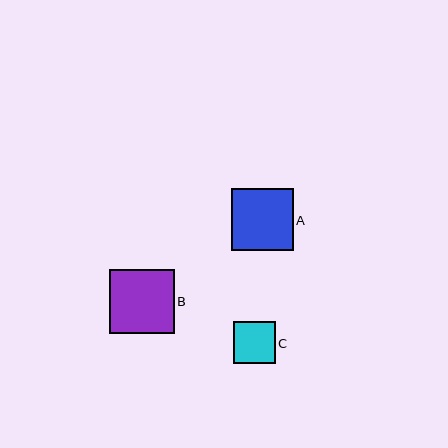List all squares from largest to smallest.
From largest to smallest: B, A, C.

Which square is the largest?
Square B is the largest with a size of approximately 65 pixels.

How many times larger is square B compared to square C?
Square B is approximately 1.5 times the size of square C.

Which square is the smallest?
Square C is the smallest with a size of approximately 42 pixels.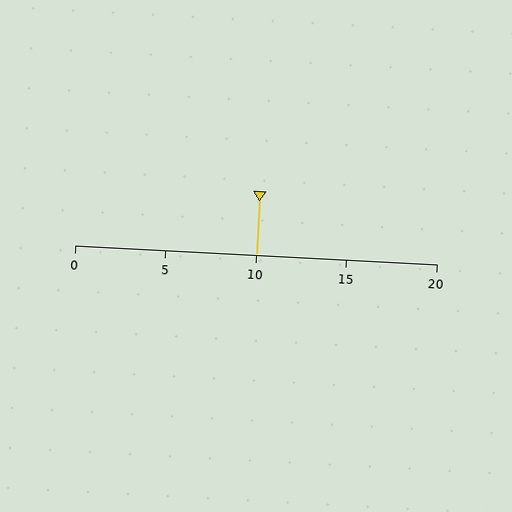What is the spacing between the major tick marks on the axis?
The major ticks are spaced 5 apart.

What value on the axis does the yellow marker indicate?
The marker indicates approximately 10.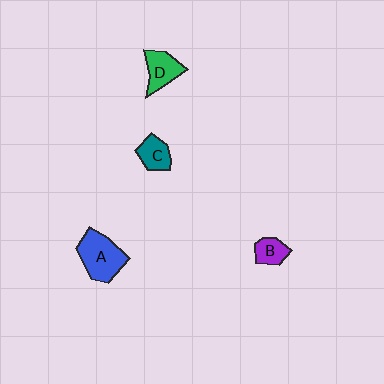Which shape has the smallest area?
Shape B (purple).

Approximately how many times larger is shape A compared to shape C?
Approximately 1.9 times.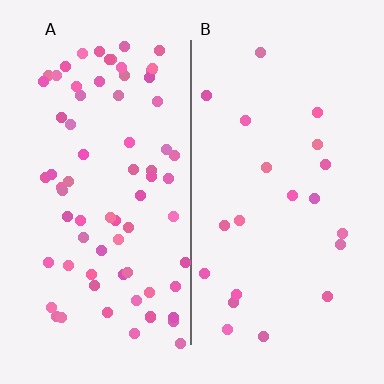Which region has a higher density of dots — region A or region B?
A (the left).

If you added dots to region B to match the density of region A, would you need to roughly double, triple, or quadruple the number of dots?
Approximately quadruple.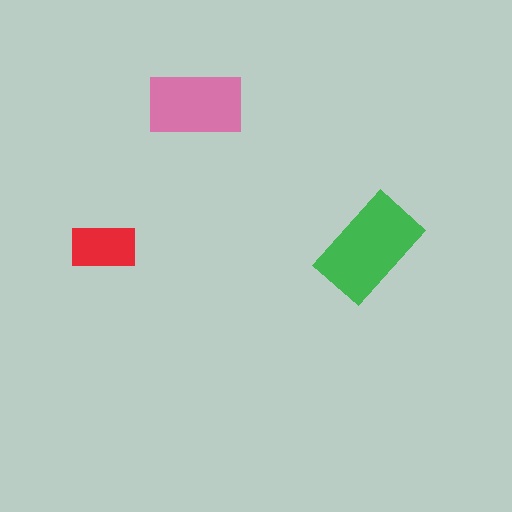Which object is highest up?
The pink rectangle is topmost.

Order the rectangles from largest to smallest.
the green one, the pink one, the red one.